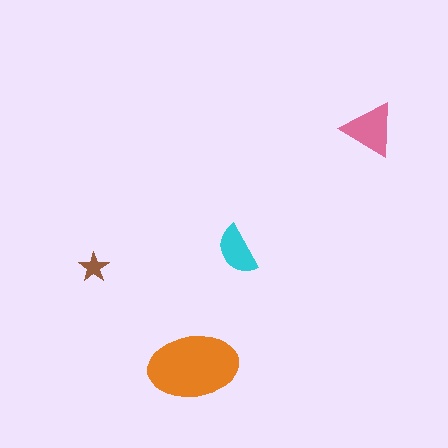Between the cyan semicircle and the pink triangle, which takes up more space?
The pink triangle.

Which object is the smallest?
The brown star.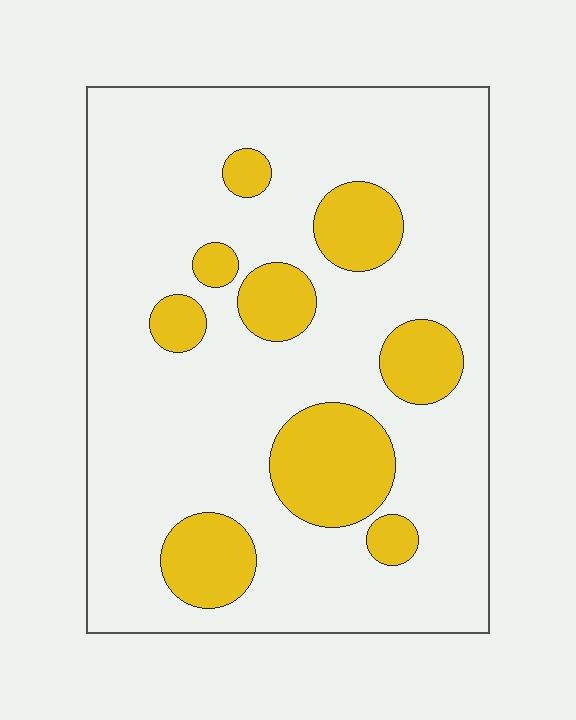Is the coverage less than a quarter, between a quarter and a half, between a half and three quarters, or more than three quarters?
Less than a quarter.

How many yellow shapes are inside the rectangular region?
9.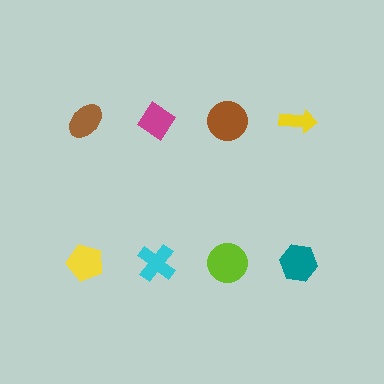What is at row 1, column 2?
A magenta diamond.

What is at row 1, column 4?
A yellow arrow.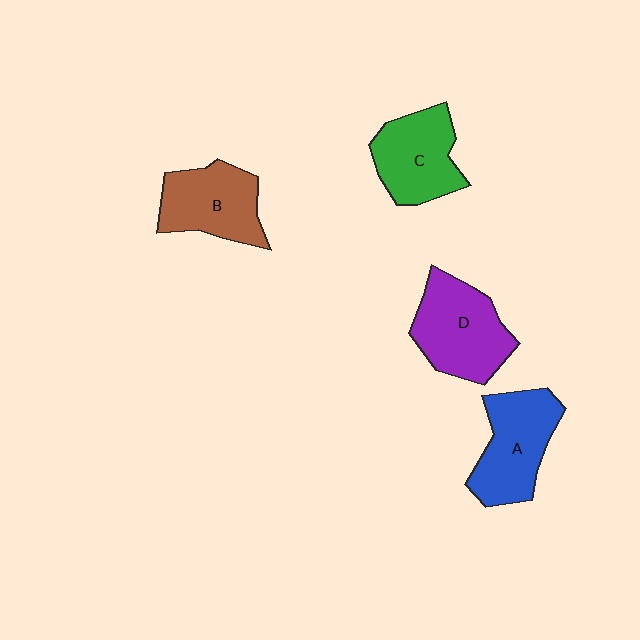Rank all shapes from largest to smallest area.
From largest to smallest: D (purple), A (blue), C (green), B (brown).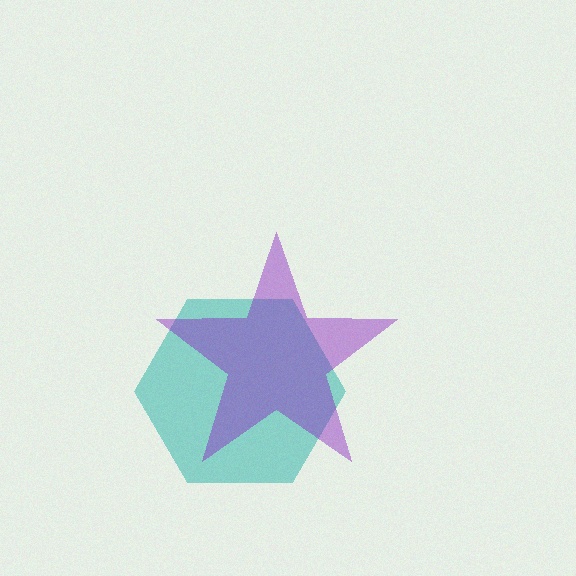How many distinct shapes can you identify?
There are 2 distinct shapes: a teal hexagon, a purple star.